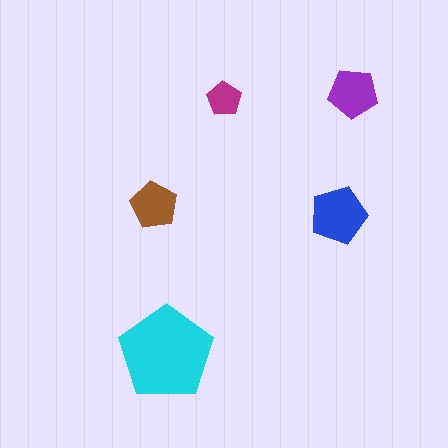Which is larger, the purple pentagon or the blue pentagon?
The blue one.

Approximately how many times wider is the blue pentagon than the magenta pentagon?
About 1.5 times wider.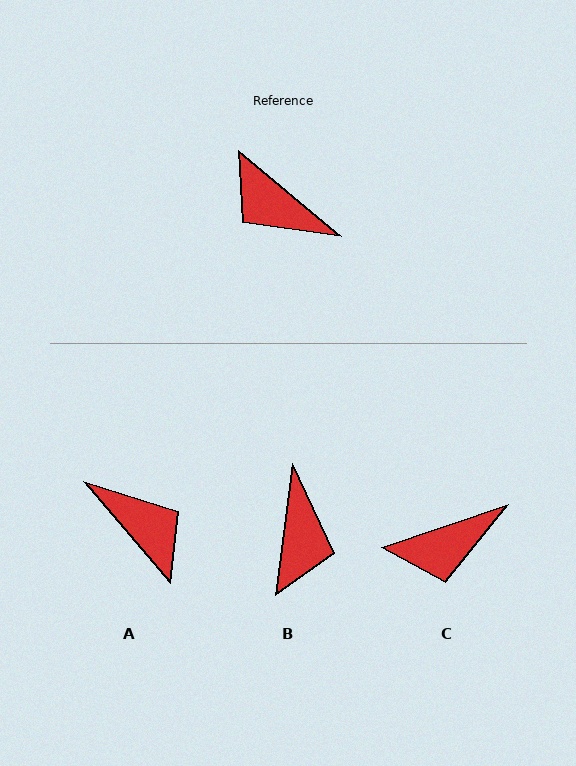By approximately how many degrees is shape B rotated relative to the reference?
Approximately 123 degrees counter-clockwise.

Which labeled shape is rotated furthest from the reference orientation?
A, about 170 degrees away.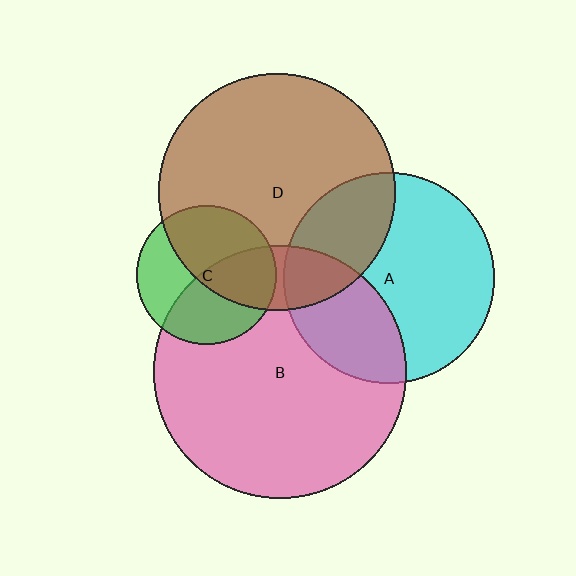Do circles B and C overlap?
Yes.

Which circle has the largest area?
Circle B (pink).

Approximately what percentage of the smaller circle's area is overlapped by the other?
Approximately 50%.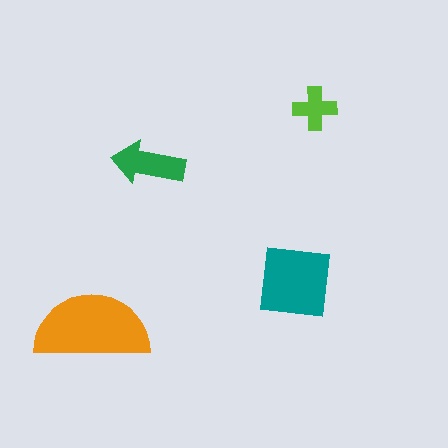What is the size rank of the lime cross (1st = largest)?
4th.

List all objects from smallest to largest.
The lime cross, the green arrow, the teal square, the orange semicircle.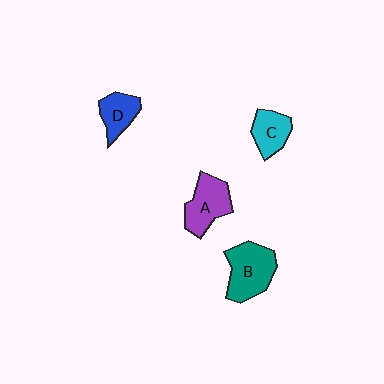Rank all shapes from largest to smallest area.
From largest to smallest: B (teal), A (purple), C (cyan), D (blue).